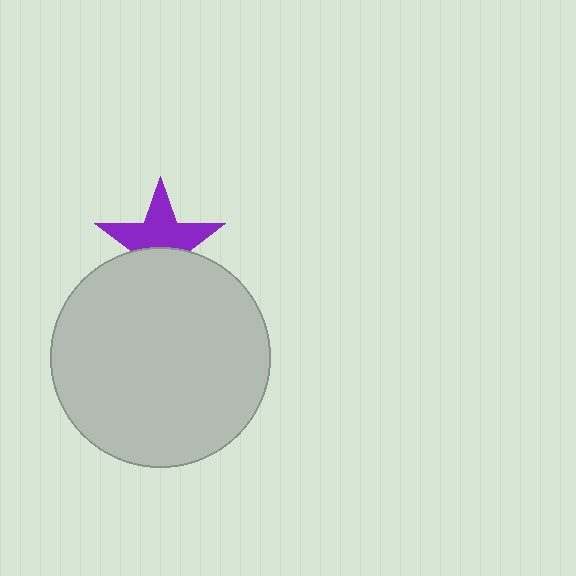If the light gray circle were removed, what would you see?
You would see the complete purple star.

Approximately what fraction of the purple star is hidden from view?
Roughly 42% of the purple star is hidden behind the light gray circle.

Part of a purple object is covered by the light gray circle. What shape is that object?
It is a star.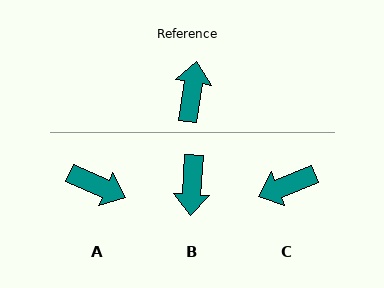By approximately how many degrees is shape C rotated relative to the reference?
Approximately 120 degrees counter-clockwise.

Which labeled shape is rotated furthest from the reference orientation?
B, about 175 degrees away.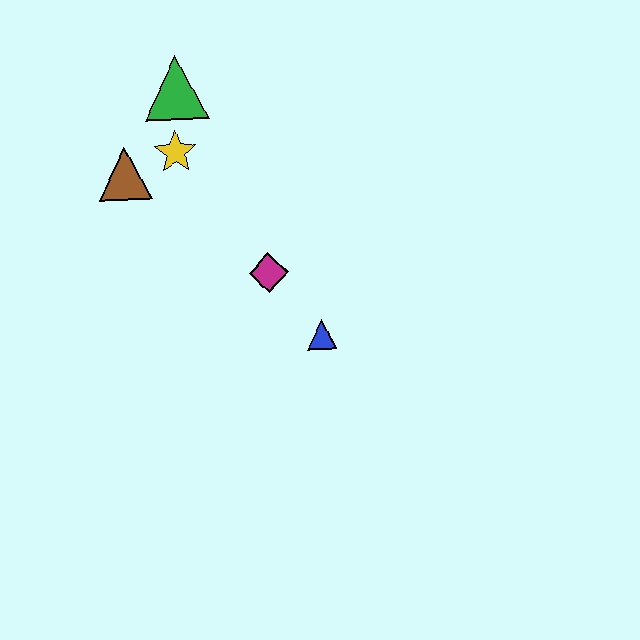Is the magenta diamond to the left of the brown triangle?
No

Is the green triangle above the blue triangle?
Yes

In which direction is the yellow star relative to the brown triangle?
The yellow star is to the right of the brown triangle.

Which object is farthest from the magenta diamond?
The green triangle is farthest from the magenta diamond.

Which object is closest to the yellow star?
The brown triangle is closest to the yellow star.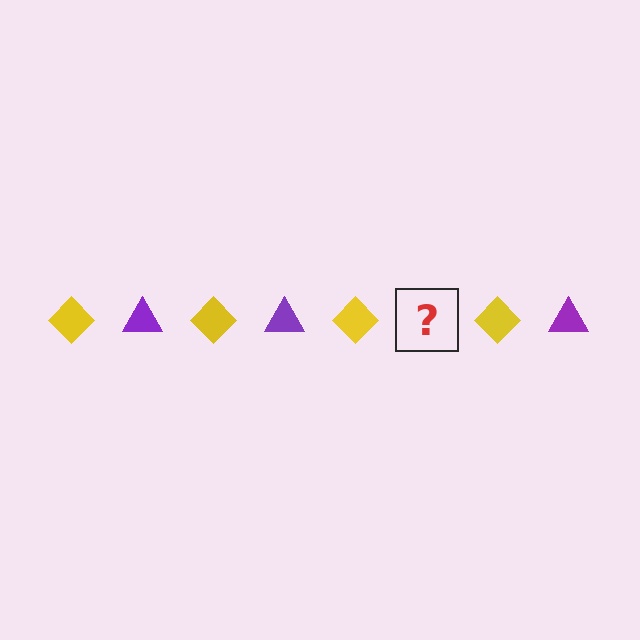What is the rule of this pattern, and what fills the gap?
The rule is that the pattern alternates between yellow diamond and purple triangle. The gap should be filled with a purple triangle.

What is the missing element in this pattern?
The missing element is a purple triangle.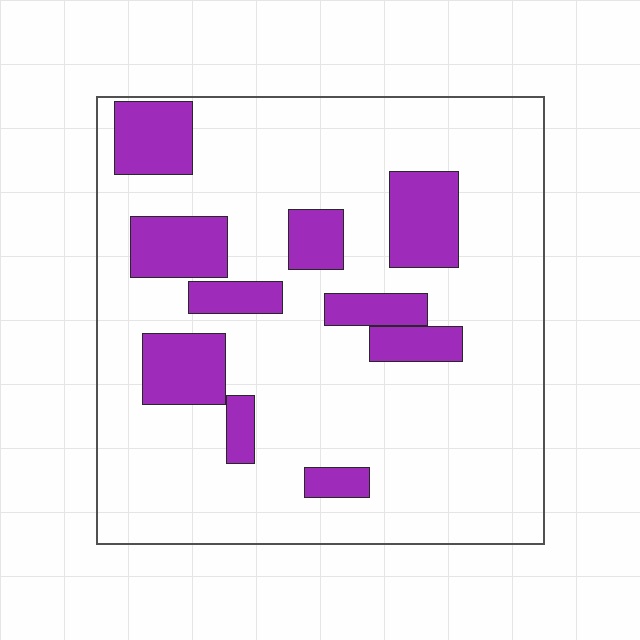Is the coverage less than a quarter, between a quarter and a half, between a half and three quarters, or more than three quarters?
Less than a quarter.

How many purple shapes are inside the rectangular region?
10.